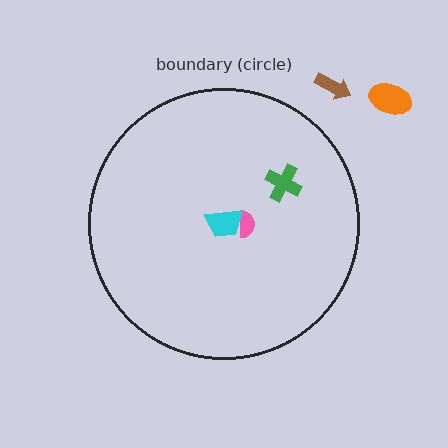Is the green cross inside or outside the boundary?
Inside.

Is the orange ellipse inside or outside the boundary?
Outside.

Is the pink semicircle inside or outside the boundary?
Inside.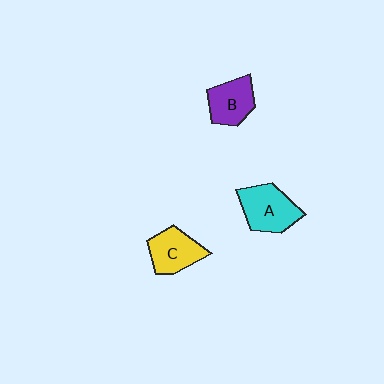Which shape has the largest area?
Shape A (cyan).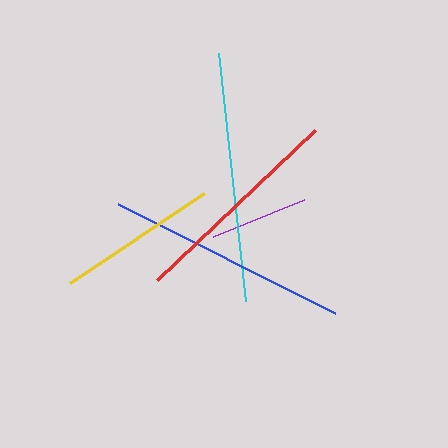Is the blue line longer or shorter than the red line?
The blue line is longer than the red line.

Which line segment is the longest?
The cyan line is the longest at approximately 249 pixels.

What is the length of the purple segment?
The purple segment is approximately 98 pixels long.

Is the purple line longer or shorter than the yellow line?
The yellow line is longer than the purple line.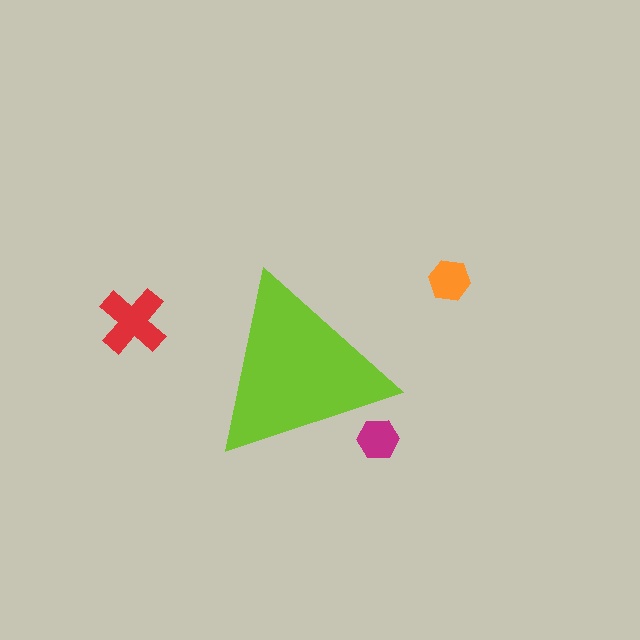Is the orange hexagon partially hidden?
No, the orange hexagon is fully visible.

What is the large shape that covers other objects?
A lime triangle.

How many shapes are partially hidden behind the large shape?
1 shape is partially hidden.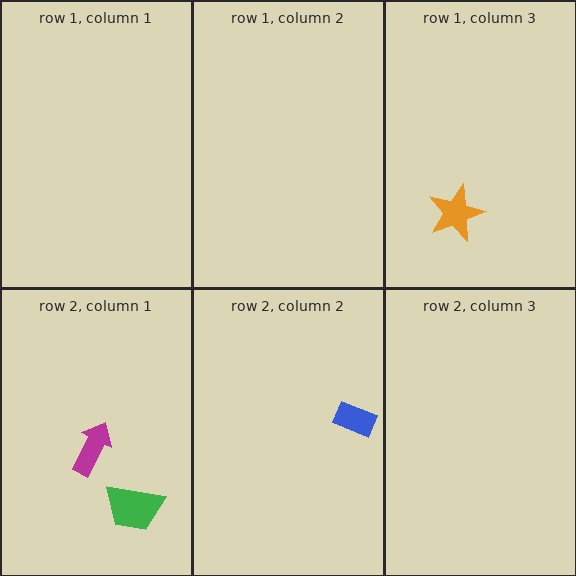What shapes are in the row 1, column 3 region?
The orange star.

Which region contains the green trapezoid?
The row 2, column 1 region.